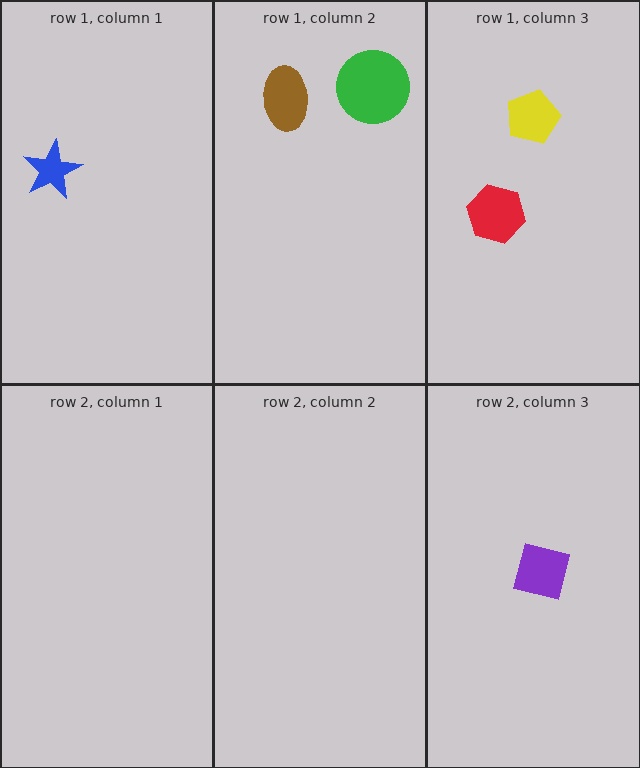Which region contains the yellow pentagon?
The row 1, column 3 region.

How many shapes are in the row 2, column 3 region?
1.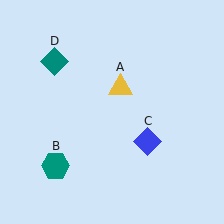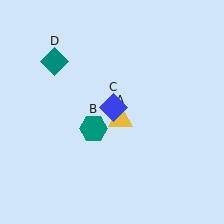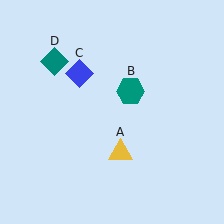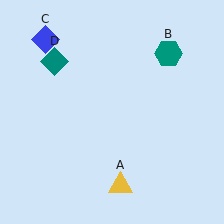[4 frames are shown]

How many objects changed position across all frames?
3 objects changed position: yellow triangle (object A), teal hexagon (object B), blue diamond (object C).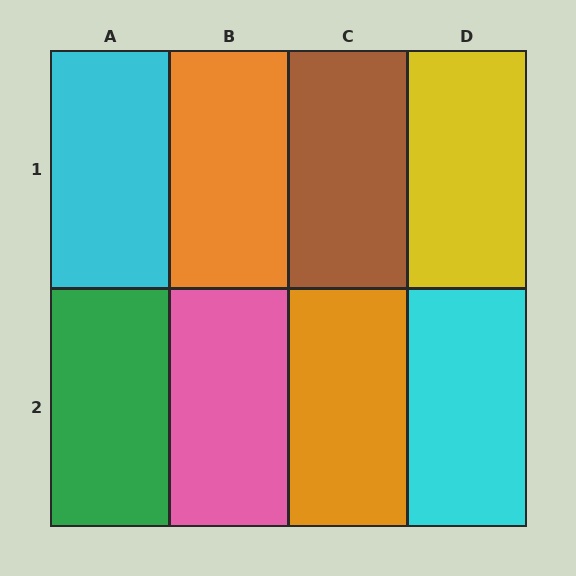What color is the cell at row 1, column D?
Yellow.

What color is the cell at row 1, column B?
Orange.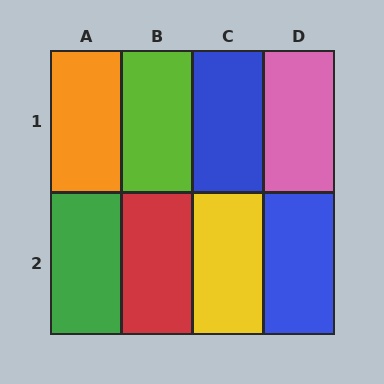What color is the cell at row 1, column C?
Blue.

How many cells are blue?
2 cells are blue.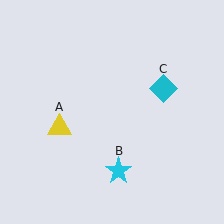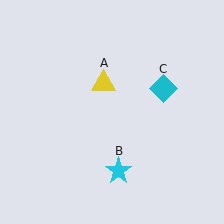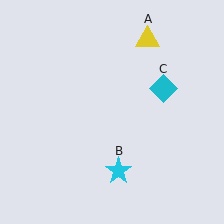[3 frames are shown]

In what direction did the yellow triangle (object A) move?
The yellow triangle (object A) moved up and to the right.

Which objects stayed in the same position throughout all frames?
Cyan star (object B) and cyan diamond (object C) remained stationary.